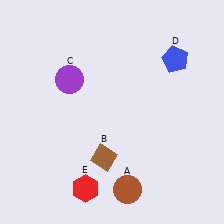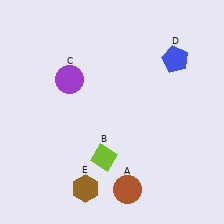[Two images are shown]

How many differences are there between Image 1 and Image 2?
There are 2 differences between the two images.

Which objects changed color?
B changed from brown to lime. E changed from red to brown.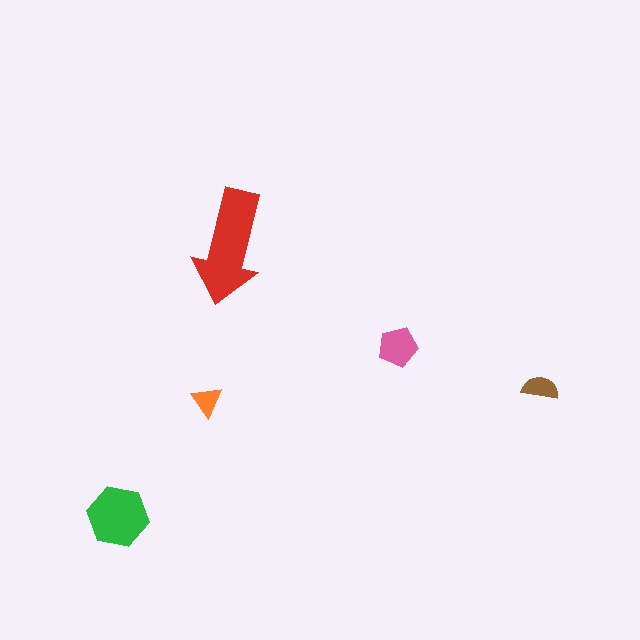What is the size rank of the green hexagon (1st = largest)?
2nd.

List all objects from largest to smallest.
The red arrow, the green hexagon, the pink pentagon, the brown semicircle, the orange triangle.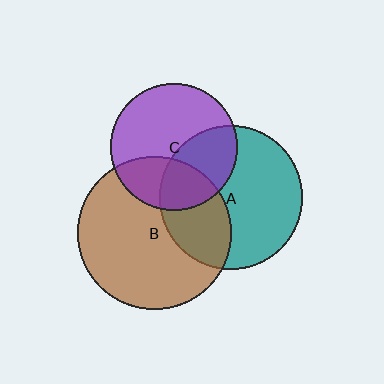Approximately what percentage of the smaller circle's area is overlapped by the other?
Approximately 35%.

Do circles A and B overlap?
Yes.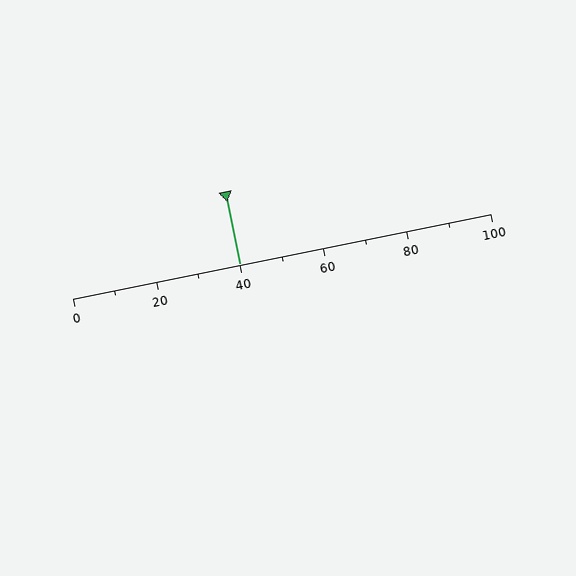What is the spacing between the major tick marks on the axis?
The major ticks are spaced 20 apart.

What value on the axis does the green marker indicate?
The marker indicates approximately 40.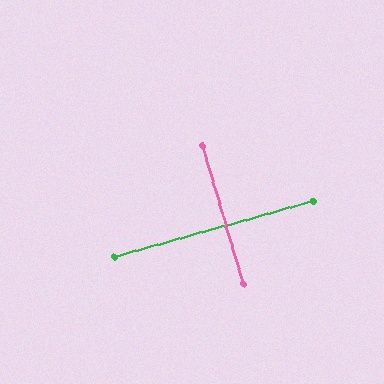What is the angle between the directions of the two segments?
Approximately 89 degrees.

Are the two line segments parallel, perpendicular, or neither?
Perpendicular — they meet at approximately 89°.